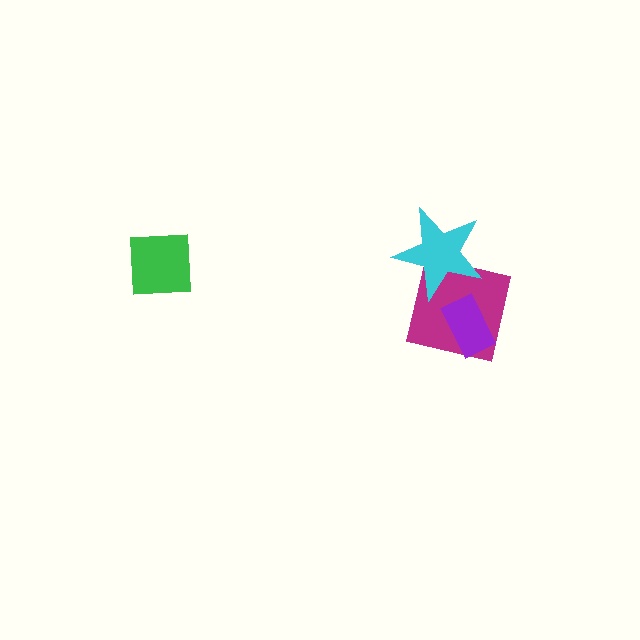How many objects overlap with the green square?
0 objects overlap with the green square.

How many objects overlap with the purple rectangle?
1 object overlaps with the purple rectangle.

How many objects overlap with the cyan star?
1 object overlaps with the cyan star.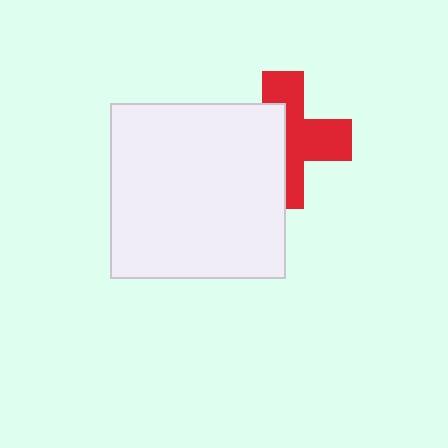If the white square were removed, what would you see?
You would see the complete red cross.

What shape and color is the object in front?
The object in front is a white square.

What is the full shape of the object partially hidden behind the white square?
The partially hidden object is a red cross.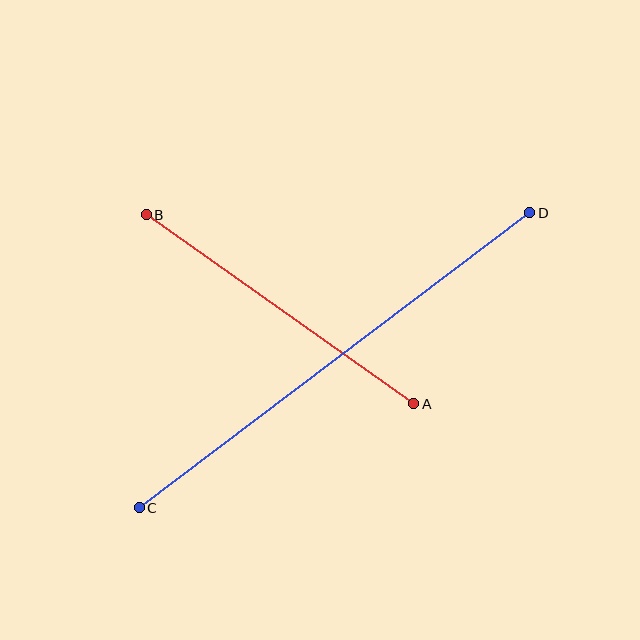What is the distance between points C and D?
The distance is approximately 489 pixels.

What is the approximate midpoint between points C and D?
The midpoint is at approximately (335, 360) pixels.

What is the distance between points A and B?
The distance is approximately 327 pixels.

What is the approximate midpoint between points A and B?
The midpoint is at approximately (280, 309) pixels.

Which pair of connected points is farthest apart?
Points C and D are farthest apart.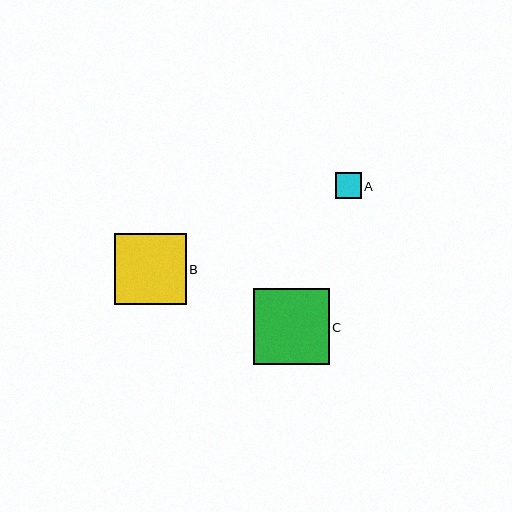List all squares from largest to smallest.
From largest to smallest: C, B, A.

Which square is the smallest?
Square A is the smallest with a size of approximately 26 pixels.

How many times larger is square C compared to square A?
Square C is approximately 2.9 times the size of square A.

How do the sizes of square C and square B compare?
Square C and square B are approximately the same size.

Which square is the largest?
Square C is the largest with a size of approximately 75 pixels.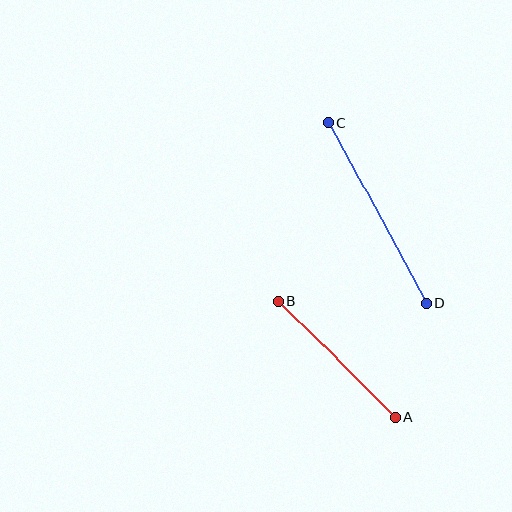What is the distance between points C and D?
The distance is approximately 205 pixels.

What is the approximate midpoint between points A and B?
The midpoint is at approximately (337, 359) pixels.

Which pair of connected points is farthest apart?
Points C and D are farthest apart.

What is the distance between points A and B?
The distance is approximately 164 pixels.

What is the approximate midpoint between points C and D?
The midpoint is at approximately (377, 213) pixels.